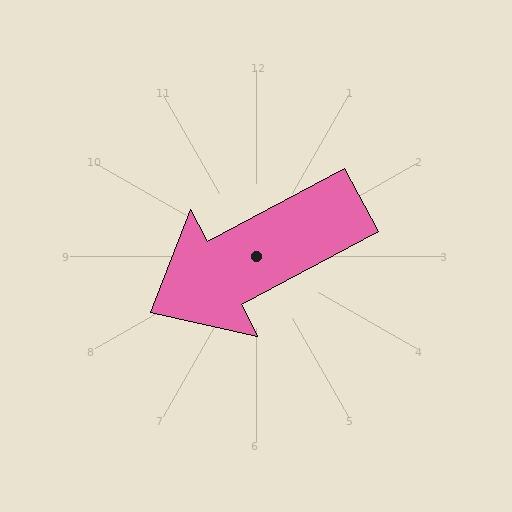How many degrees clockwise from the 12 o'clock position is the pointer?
Approximately 242 degrees.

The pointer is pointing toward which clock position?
Roughly 8 o'clock.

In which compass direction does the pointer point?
Southwest.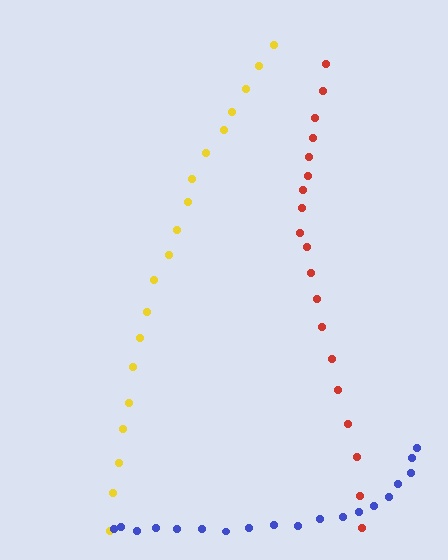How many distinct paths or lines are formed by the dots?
There are 3 distinct paths.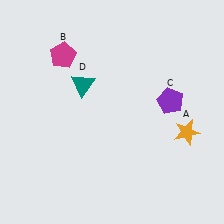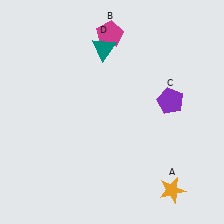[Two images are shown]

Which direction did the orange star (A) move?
The orange star (A) moved down.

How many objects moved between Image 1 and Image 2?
3 objects moved between the two images.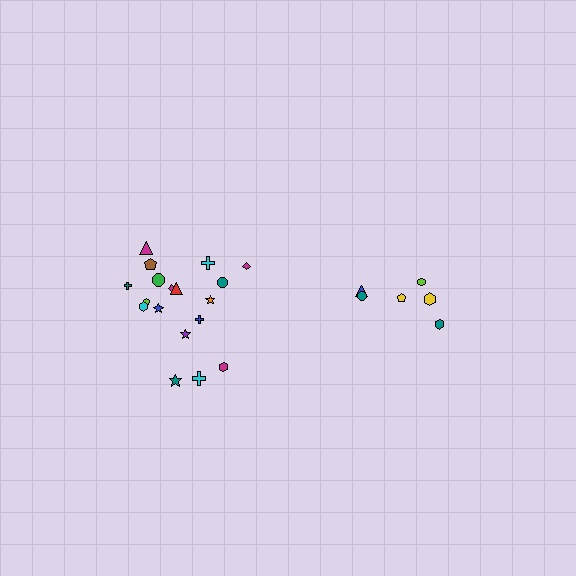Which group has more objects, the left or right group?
The left group.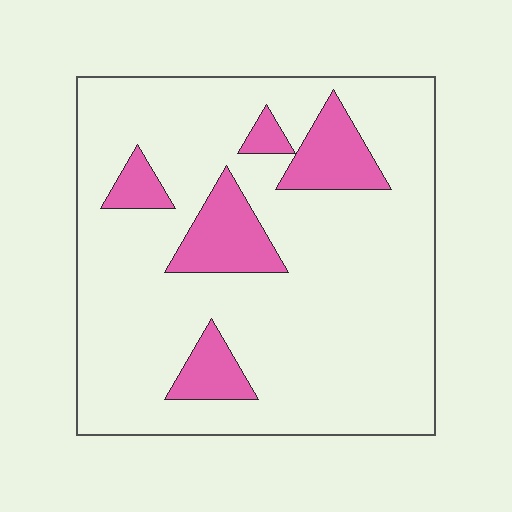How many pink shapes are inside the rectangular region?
5.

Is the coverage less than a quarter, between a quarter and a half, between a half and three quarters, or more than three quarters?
Less than a quarter.